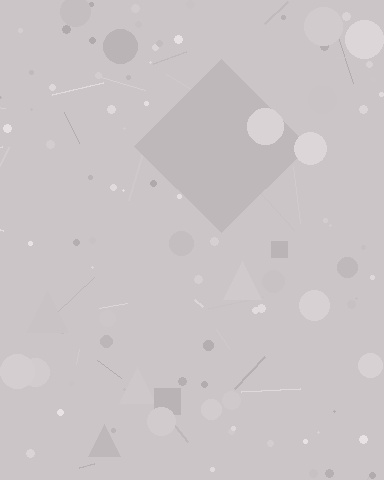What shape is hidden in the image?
A diamond is hidden in the image.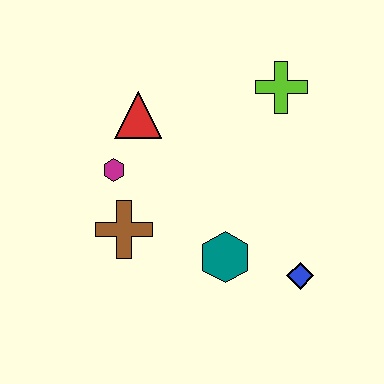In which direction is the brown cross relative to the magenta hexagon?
The brown cross is below the magenta hexagon.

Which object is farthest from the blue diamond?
The red triangle is farthest from the blue diamond.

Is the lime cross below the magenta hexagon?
No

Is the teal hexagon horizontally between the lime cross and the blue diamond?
No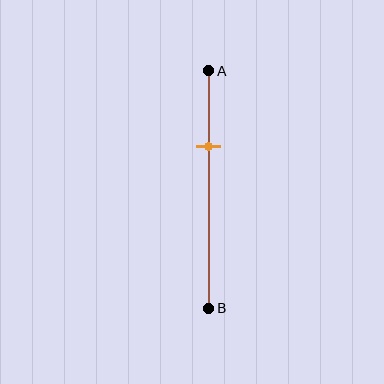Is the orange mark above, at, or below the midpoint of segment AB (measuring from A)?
The orange mark is above the midpoint of segment AB.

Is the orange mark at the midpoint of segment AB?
No, the mark is at about 30% from A, not at the 50% midpoint.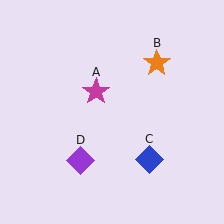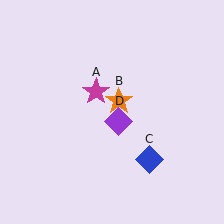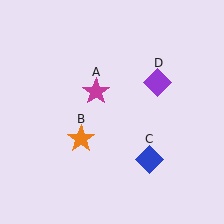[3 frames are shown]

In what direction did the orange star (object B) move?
The orange star (object B) moved down and to the left.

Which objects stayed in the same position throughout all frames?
Magenta star (object A) and blue diamond (object C) remained stationary.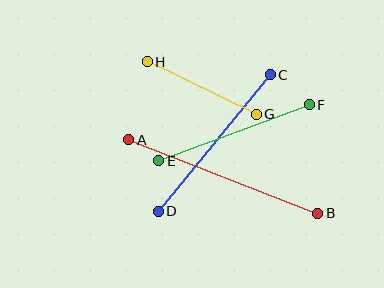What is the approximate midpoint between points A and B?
The midpoint is at approximately (223, 176) pixels.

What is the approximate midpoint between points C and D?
The midpoint is at approximately (214, 143) pixels.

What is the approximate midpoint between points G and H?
The midpoint is at approximately (202, 88) pixels.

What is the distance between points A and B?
The distance is approximately 203 pixels.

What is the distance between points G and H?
The distance is approximately 121 pixels.